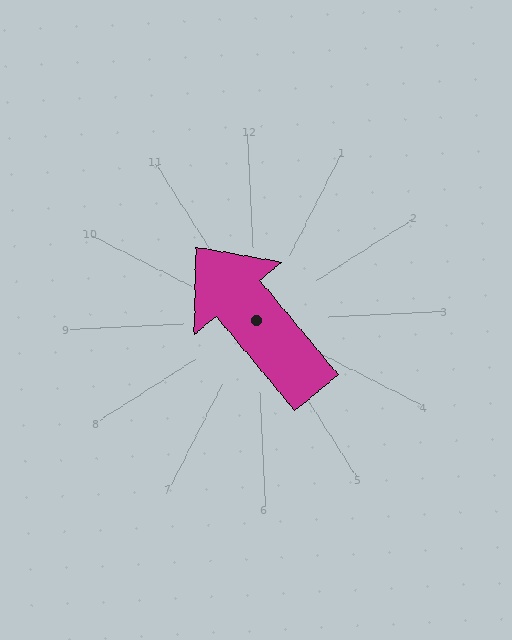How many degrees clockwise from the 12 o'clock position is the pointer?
Approximately 323 degrees.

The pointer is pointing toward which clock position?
Roughly 11 o'clock.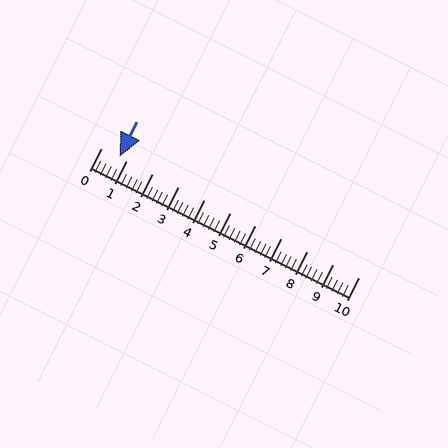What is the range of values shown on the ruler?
The ruler shows values from 0 to 10.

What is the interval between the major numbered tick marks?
The major tick marks are spaced 1 units apart.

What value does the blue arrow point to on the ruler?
The blue arrow points to approximately 0.7.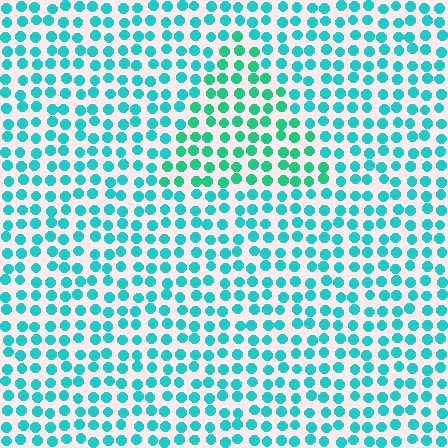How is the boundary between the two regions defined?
The boundary is defined purely by a slight shift in hue (about 24 degrees). Spacing, size, and orientation are identical on both sides.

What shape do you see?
I see a triangle.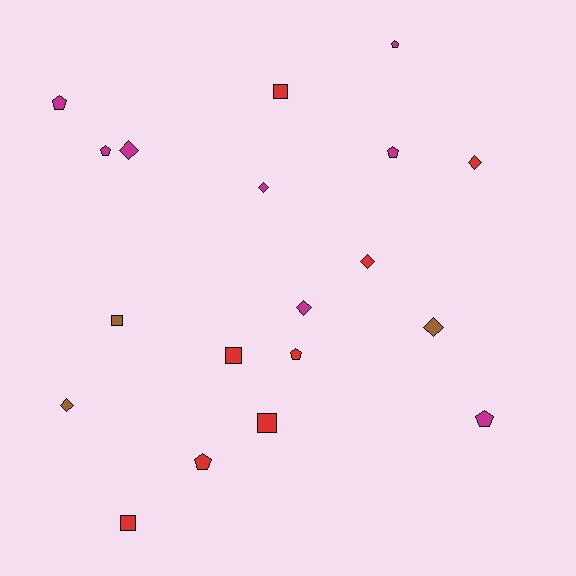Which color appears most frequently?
Magenta, with 8 objects.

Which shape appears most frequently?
Diamond, with 7 objects.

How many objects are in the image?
There are 19 objects.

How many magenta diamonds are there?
There are 3 magenta diamonds.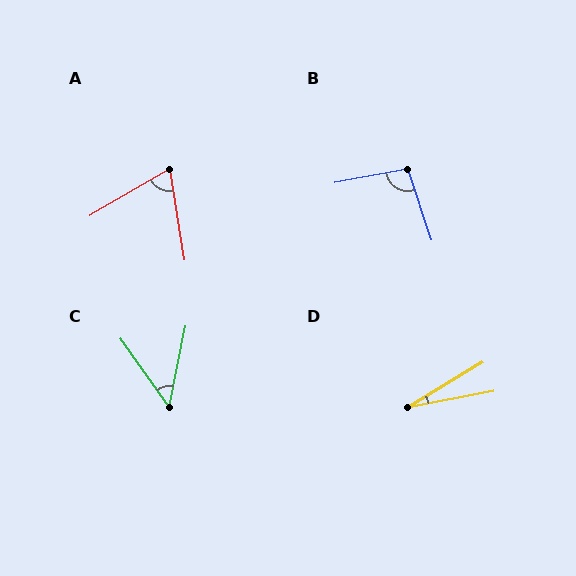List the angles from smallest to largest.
D (21°), C (47°), A (69°), B (98°).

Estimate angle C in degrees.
Approximately 47 degrees.